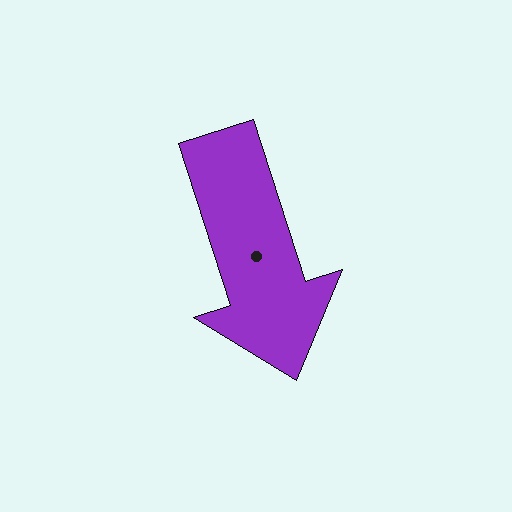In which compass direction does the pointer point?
South.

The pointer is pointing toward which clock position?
Roughly 5 o'clock.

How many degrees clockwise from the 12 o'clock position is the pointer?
Approximately 162 degrees.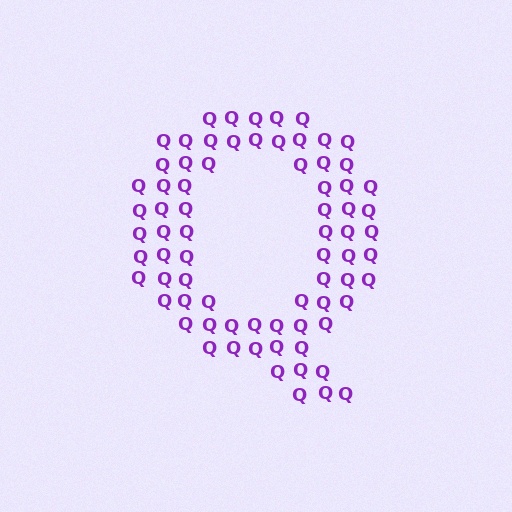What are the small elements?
The small elements are letter Q's.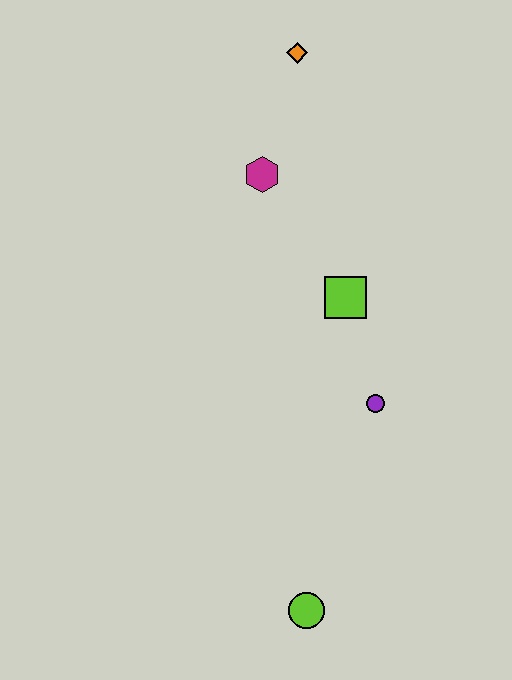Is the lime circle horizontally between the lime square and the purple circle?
No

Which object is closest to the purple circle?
The lime square is closest to the purple circle.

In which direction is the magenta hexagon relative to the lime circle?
The magenta hexagon is above the lime circle.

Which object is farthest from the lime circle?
The orange diamond is farthest from the lime circle.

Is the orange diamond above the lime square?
Yes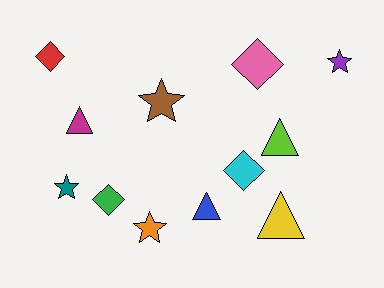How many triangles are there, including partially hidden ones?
There are 4 triangles.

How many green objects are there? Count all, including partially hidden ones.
There is 1 green object.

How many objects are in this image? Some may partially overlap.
There are 12 objects.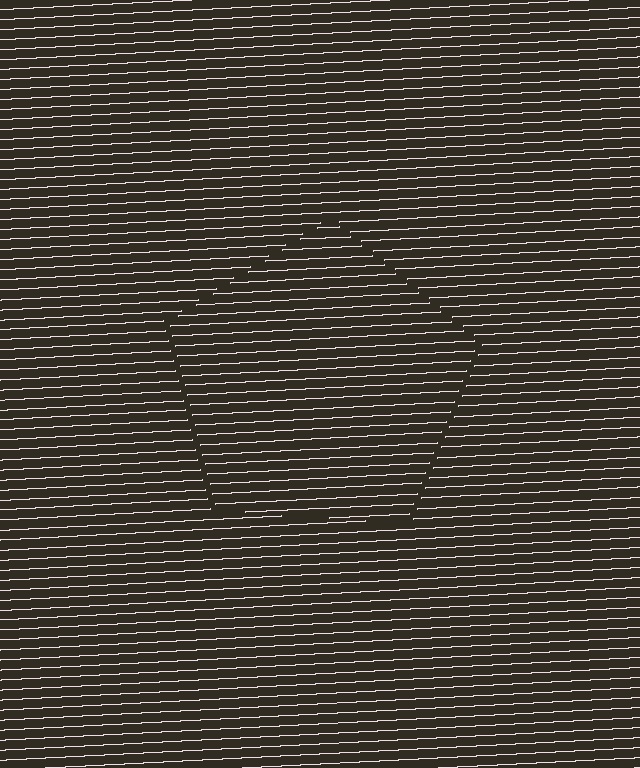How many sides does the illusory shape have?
5 sides — the line-ends trace a pentagon.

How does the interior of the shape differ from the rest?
The interior of the shape contains the same grating, shifted by half a period — the contour is defined by the phase discontinuity where line-ends from the inner and outer gratings abut.